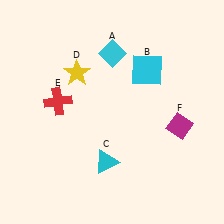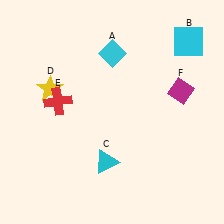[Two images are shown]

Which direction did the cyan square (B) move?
The cyan square (B) moved right.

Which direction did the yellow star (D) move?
The yellow star (D) moved left.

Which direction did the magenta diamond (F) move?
The magenta diamond (F) moved up.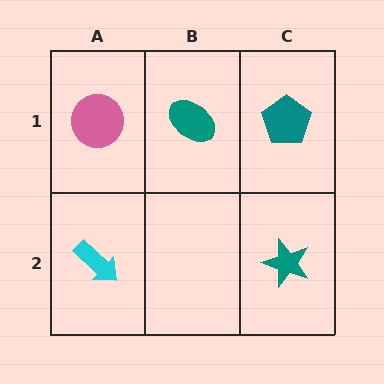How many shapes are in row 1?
3 shapes.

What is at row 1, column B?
A teal ellipse.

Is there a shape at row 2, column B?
No, that cell is empty.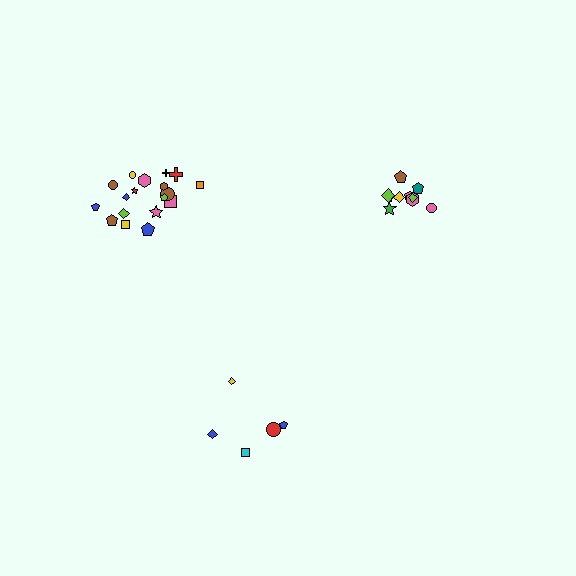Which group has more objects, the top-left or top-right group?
The top-left group.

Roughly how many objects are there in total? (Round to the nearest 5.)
Roughly 35 objects in total.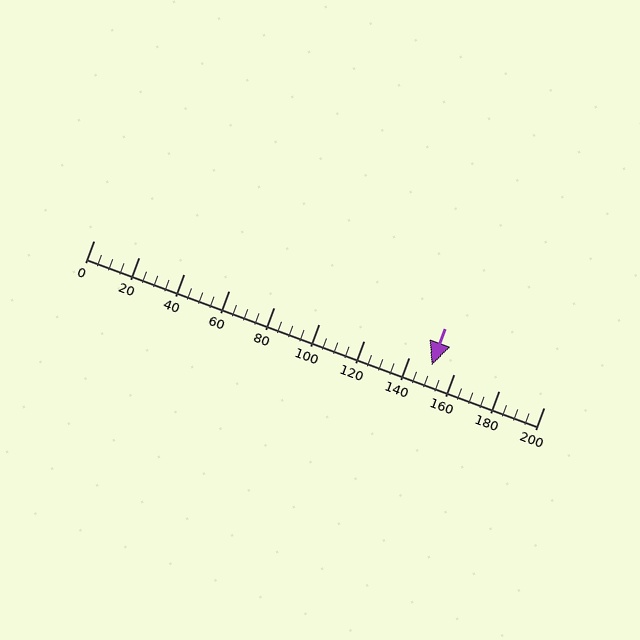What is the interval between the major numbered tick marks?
The major tick marks are spaced 20 units apart.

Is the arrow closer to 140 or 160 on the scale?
The arrow is closer to 160.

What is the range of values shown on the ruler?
The ruler shows values from 0 to 200.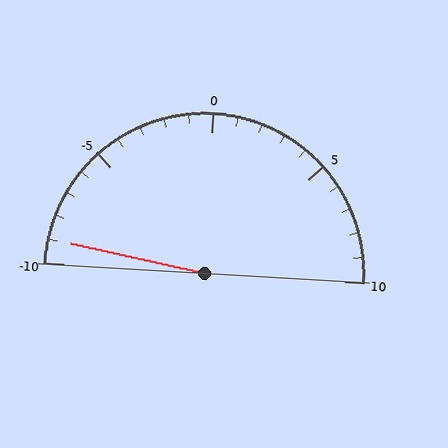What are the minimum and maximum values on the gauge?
The gauge ranges from -10 to 10.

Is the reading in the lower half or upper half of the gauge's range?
The reading is in the lower half of the range (-10 to 10).